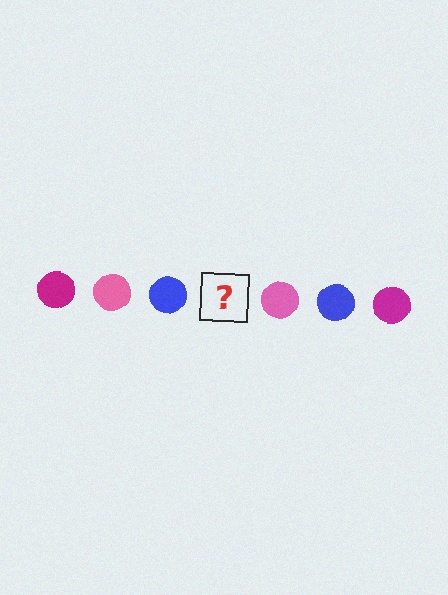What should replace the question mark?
The question mark should be replaced with a magenta circle.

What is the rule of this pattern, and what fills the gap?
The rule is that the pattern cycles through magenta, pink, blue circles. The gap should be filled with a magenta circle.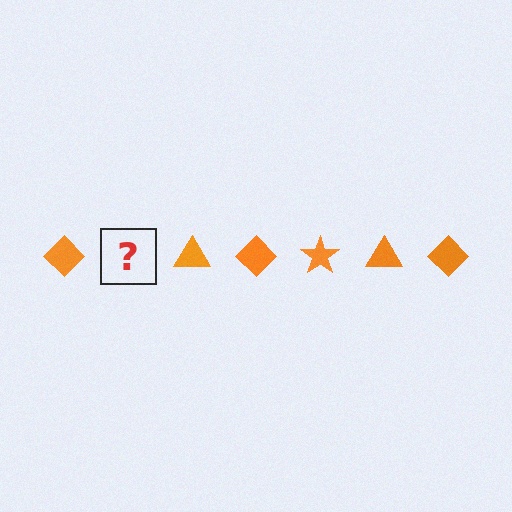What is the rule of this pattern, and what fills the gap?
The rule is that the pattern cycles through diamond, star, triangle shapes in orange. The gap should be filled with an orange star.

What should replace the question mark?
The question mark should be replaced with an orange star.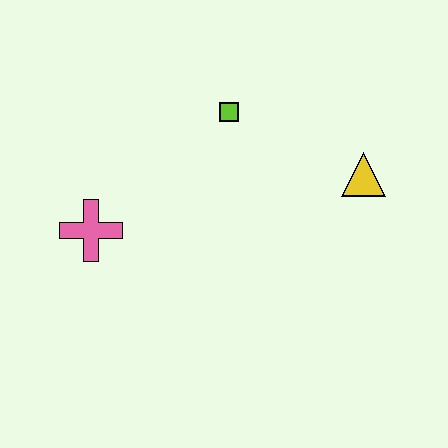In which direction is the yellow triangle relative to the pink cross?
The yellow triangle is to the right of the pink cross.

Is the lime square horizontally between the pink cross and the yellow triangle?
Yes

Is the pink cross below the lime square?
Yes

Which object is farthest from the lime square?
The pink cross is farthest from the lime square.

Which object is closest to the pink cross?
The lime square is closest to the pink cross.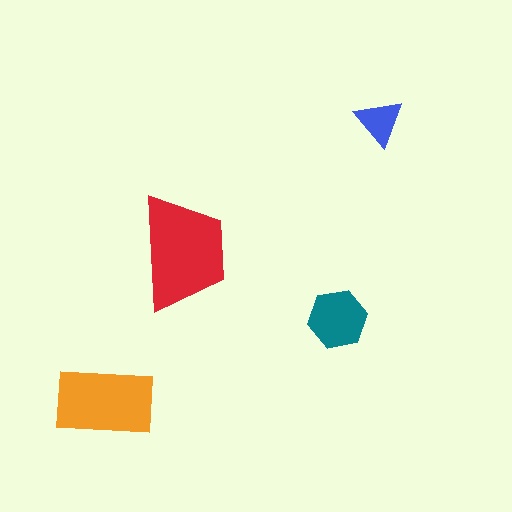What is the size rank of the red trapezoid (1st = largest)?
1st.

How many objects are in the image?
There are 4 objects in the image.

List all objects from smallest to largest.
The blue triangle, the teal hexagon, the orange rectangle, the red trapezoid.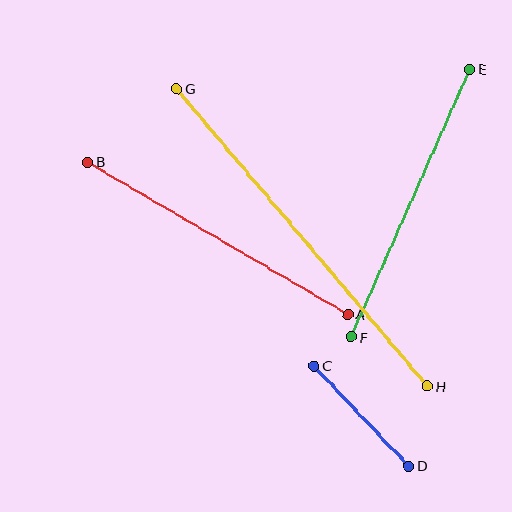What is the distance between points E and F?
The distance is approximately 293 pixels.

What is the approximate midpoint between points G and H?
The midpoint is at approximately (302, 237) pixels.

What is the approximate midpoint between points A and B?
The midpoint is at approximately (218, 238) pixels.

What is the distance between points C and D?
The distance is approximately 138 pixels.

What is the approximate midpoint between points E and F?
The midpoint is at approximately (411, 203) pixels.